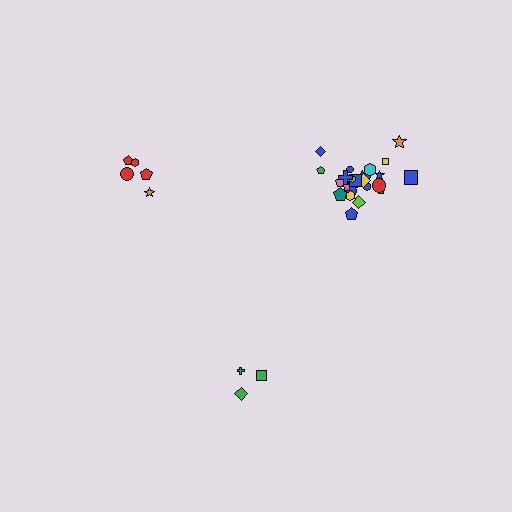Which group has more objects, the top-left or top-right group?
The top-right group.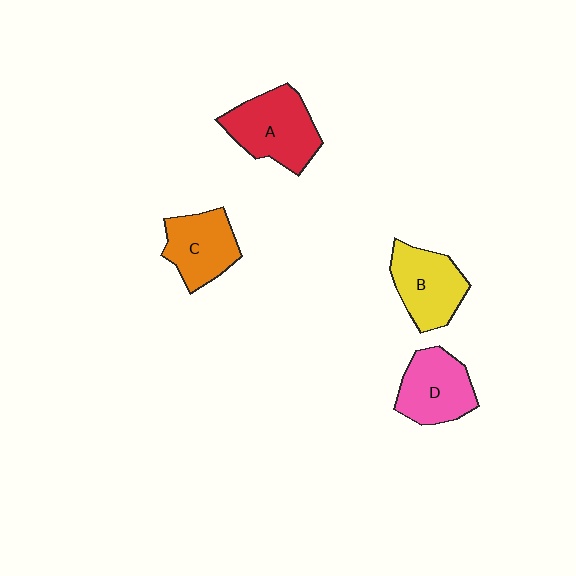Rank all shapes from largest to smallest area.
From largest to smallest: A (red), B (yellow), D (pink), C (orange).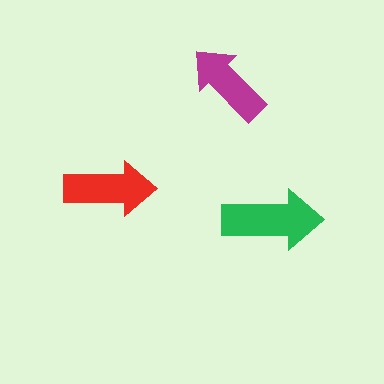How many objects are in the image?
There are 3 objects in the image.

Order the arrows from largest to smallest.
the green one, the red one, the magenta one.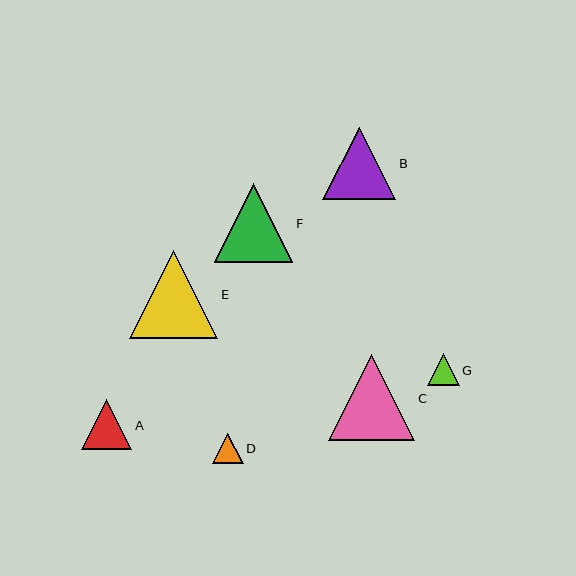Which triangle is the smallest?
Triangle D is the smallest with a size of approximately 30 pixels.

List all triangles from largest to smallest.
From largest to smallest: E, C, F, B, A, G, D.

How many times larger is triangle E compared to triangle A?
Triangle E is approximately 1.8 times the size of triangle A.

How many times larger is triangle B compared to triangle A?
Triangle B is approximately 1.5 times the size of triangle A.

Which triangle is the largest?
Triangle E is the largest with a size of approximately 88 pixels.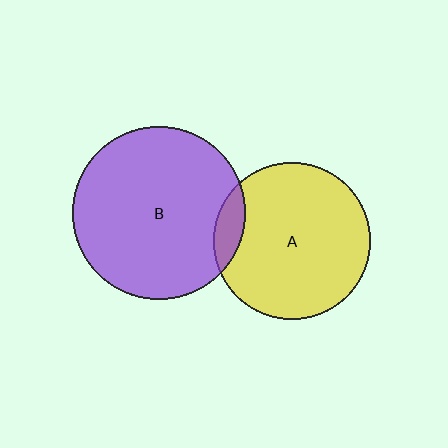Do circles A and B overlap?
Yes.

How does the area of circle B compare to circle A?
Approximately 1.2 times.